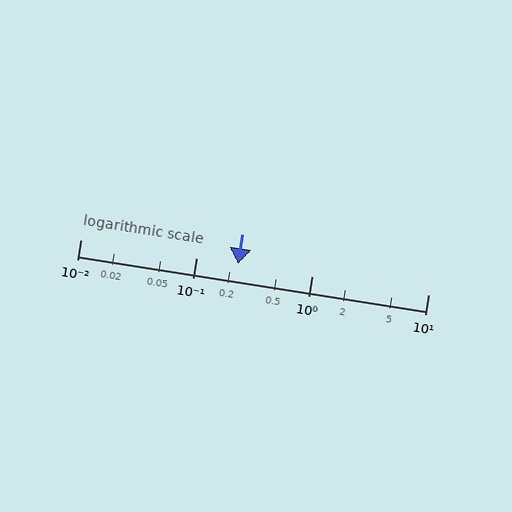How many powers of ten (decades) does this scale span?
The scale spans 3 decades, from 0.01 to 10.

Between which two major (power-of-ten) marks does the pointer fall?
The pointer is between 0.1 and 1.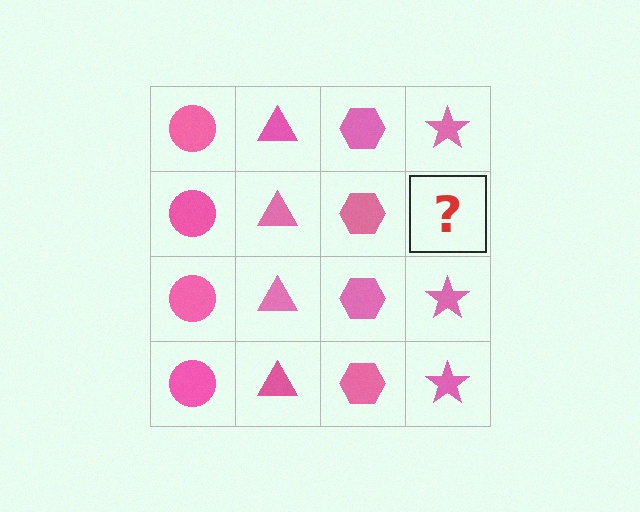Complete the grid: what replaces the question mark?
The question mark should be replaced with a pink star.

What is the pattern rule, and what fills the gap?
The rule is that each column has a consistent shape. The gap should be filled with a pink star.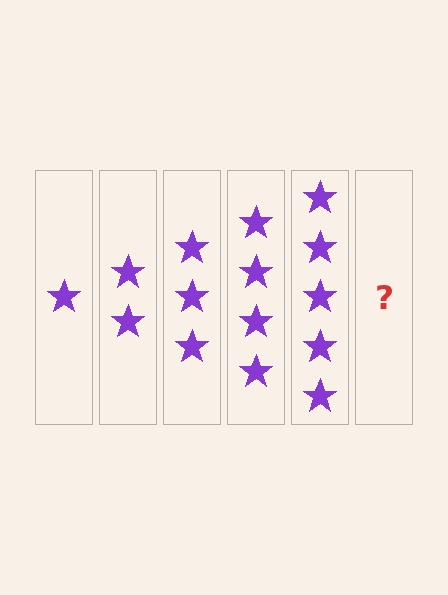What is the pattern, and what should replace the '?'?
The pattern is that each step adds one more star. The '?' should be 6 stars.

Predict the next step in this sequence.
The next step is 6 stars.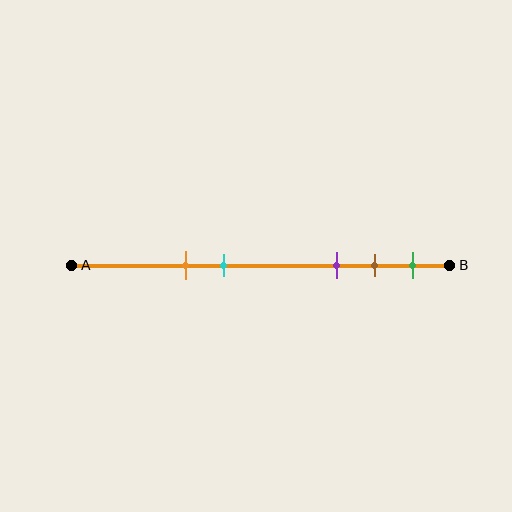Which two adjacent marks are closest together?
The brown and green marks are the closest adjacent pair.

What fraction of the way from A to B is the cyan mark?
The cyan mark is approximately 40% (0.4) of the way from A to B.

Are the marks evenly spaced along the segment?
No, the marks are not evenly spaced.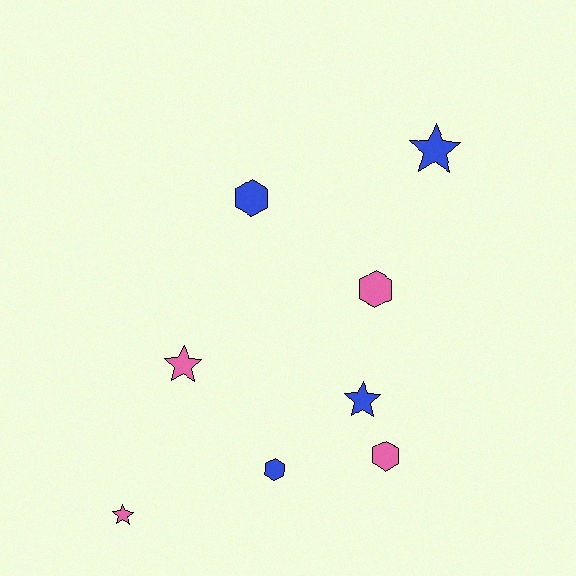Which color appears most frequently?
Blue, with 4 objects.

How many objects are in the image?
There are 8 objects.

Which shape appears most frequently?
Star, with 4 objects.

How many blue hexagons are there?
There are 2 blue hexagons.